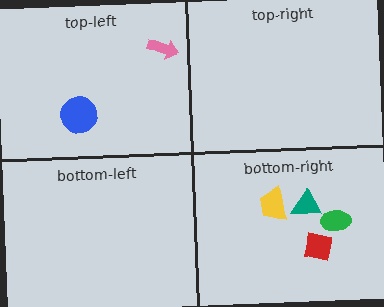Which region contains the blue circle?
The top-left region.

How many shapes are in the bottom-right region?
4.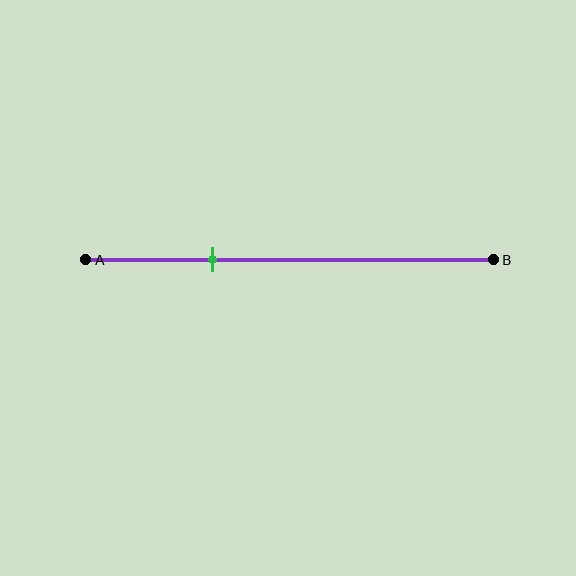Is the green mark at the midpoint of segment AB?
No, the mark is at about 30% from A, not at the 50% midpoint.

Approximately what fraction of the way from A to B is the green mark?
The green mark is approximately 30% of the way from A to B.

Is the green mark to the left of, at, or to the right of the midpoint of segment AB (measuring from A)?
The green mark is to the left of the midpoint of segment AB.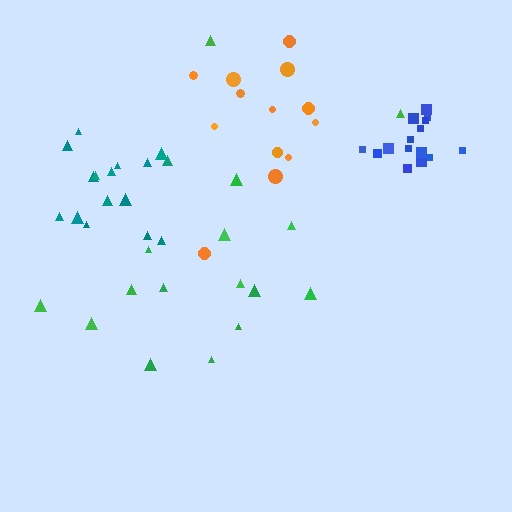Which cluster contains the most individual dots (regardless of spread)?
Teal (17).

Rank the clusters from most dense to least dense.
blue, teal, orange, green.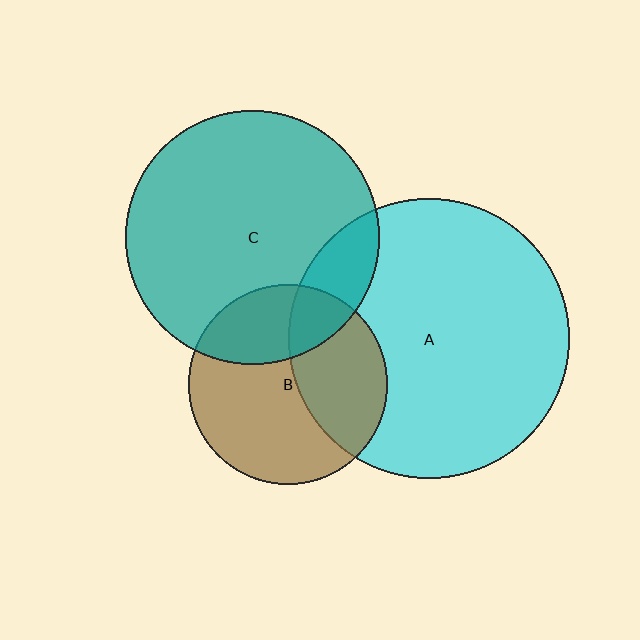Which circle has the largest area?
Circle A (cyan).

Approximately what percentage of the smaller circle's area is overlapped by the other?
Approximately 40%.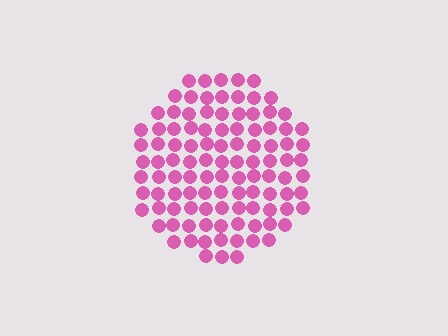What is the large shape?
The large shape is a circle.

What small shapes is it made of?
It is made of small circles.